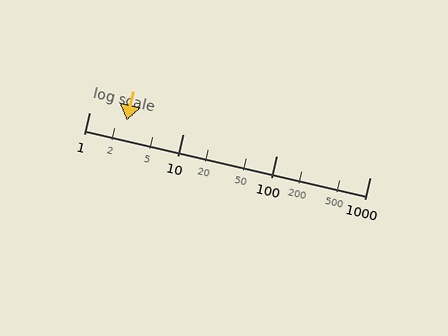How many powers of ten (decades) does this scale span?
The scale spans 3 decades, from 1 to 1000.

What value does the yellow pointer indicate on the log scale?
The pointer indicates approximately 2.5.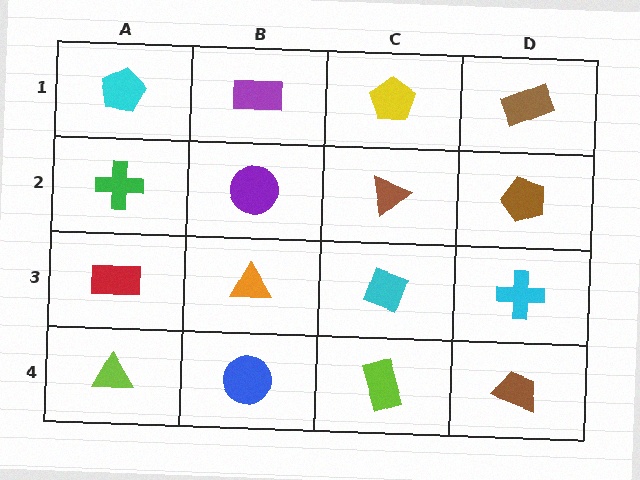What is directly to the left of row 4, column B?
A lime triangle.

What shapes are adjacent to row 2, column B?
A purple rectangle (row 1, column B), an orange triangle (row 3, column B), a green cross (row 2, column A), a brown triangle (row 2, column C).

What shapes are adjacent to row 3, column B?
A purple circle (row 2, column B), a blue circle (row 4, column B), a red rectangle (row 3, column A), a cyan diamond (row 3, column C).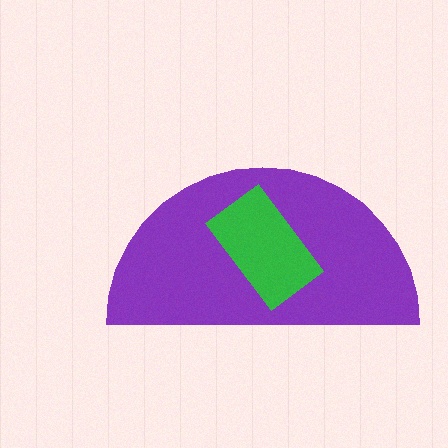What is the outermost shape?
The purple semicircle.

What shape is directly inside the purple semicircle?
The green rectangle.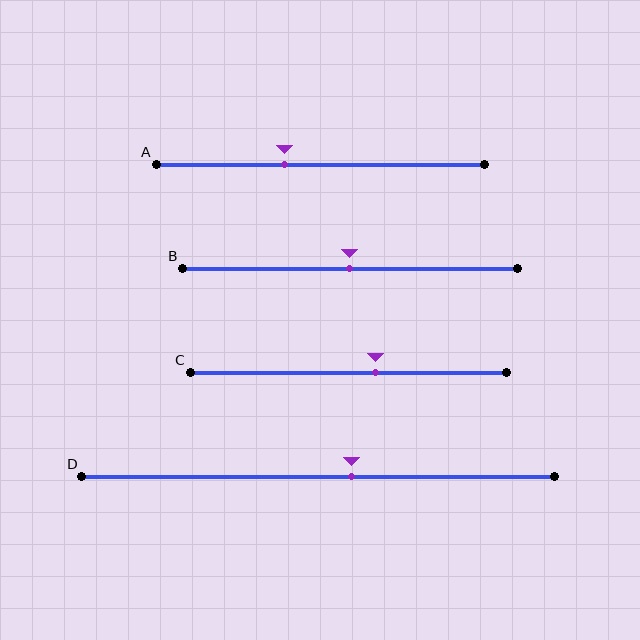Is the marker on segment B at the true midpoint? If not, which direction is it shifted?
Yes, the marker on segment B is at the true midpoint.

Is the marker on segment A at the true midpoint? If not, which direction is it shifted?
No, the marker on segment A is shifted to the left by about 11% of the segment length.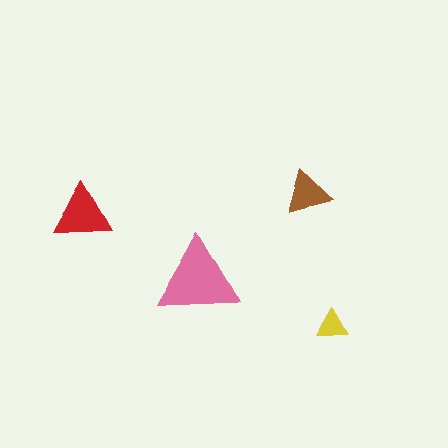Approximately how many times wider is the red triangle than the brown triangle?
About 1.5 times wider.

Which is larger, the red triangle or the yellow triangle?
The red one.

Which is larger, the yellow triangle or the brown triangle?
The brown one.